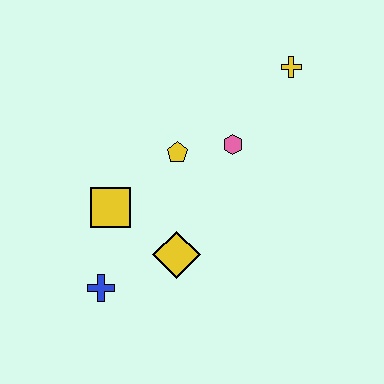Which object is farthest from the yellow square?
The yellow cross is farthest from the yellow square.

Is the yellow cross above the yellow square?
Yes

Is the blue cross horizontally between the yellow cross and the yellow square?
No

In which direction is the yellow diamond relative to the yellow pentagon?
The yellow diamond is below the yellow pentagon.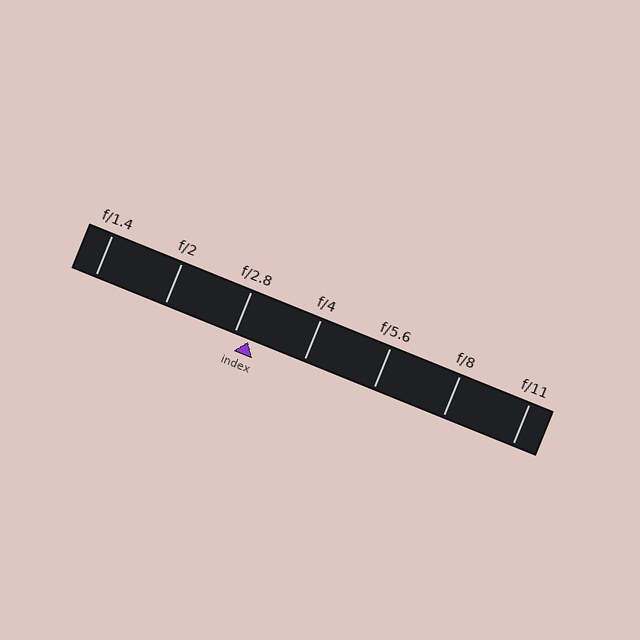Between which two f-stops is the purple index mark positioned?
The index mark is between f/2.8 and f/4.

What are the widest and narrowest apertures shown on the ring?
The widest aperture shown is f/1.4 and the narrowest is f/11.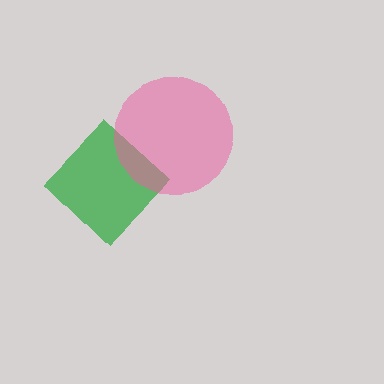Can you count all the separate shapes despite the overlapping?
Yes, there are 2 separate shapes.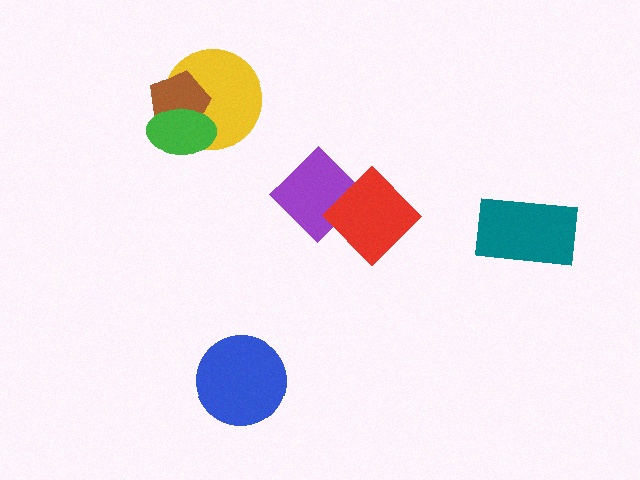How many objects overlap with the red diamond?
1 object overlaps with the red diamond.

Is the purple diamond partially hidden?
Yes, it is partially covered by another shape.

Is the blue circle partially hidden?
No, no other shape covers it.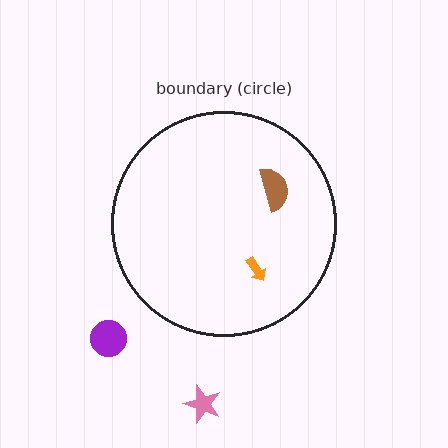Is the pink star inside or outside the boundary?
Outside.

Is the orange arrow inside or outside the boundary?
Inside.